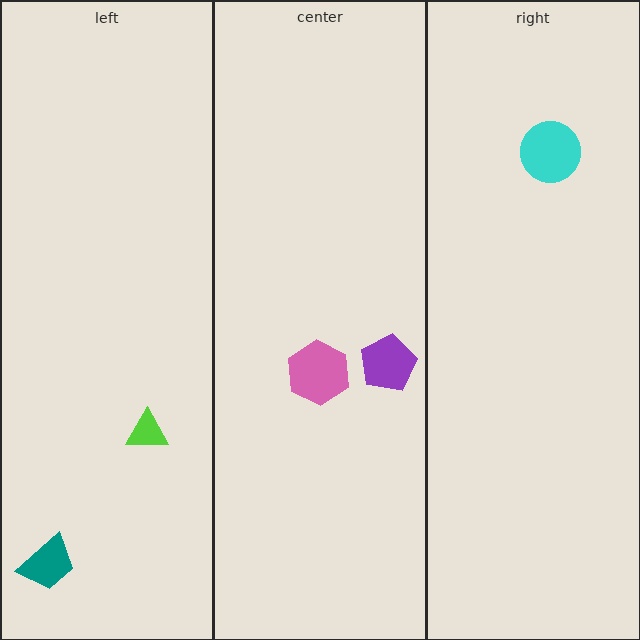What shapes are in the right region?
The cyan circle.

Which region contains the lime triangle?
The left region.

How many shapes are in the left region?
2.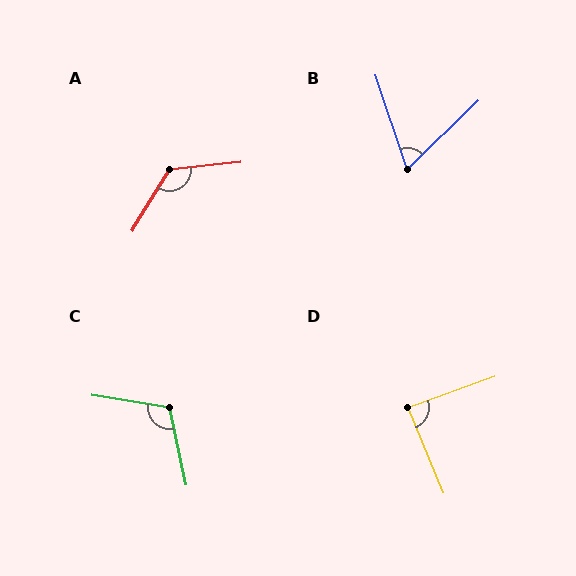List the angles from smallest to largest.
B (64°), D (87°), C (111°), A (128°).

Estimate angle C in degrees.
Approximately 111 degrees.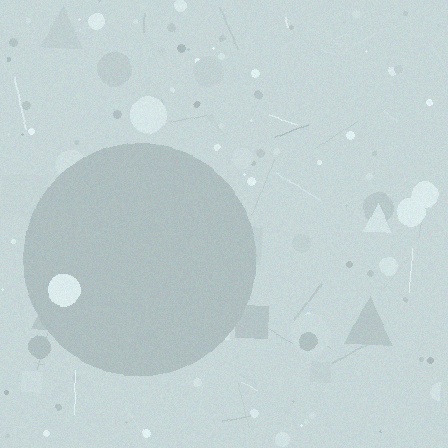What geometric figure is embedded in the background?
A circle is embedded in the background.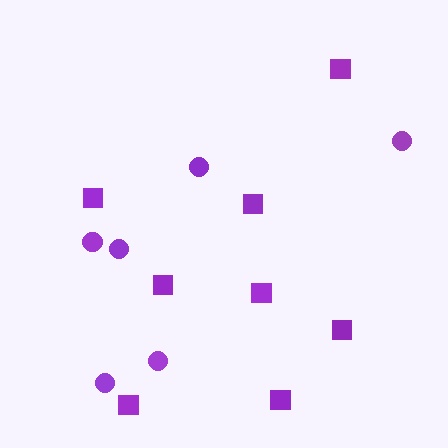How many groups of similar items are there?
There are 2 groups: one group of squares (8) and one group of circles (6).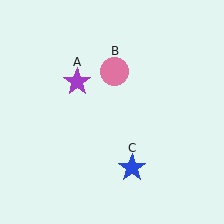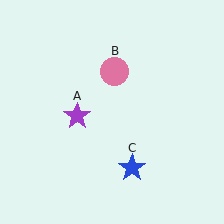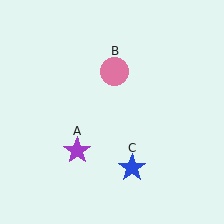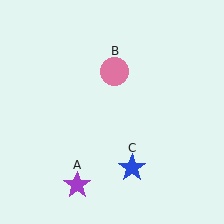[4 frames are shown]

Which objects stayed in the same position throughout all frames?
Pink circle (object B) and blue star (object C) remained stationary.